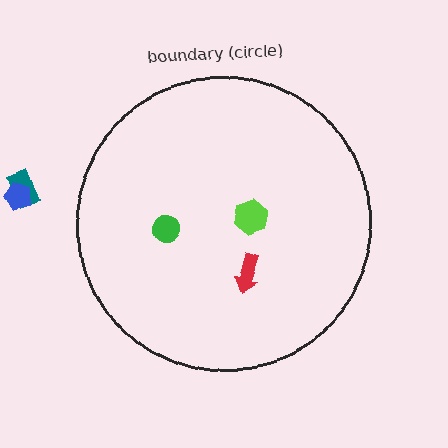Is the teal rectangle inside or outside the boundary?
Outside.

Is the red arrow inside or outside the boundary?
Inside.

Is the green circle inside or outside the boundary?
Inside.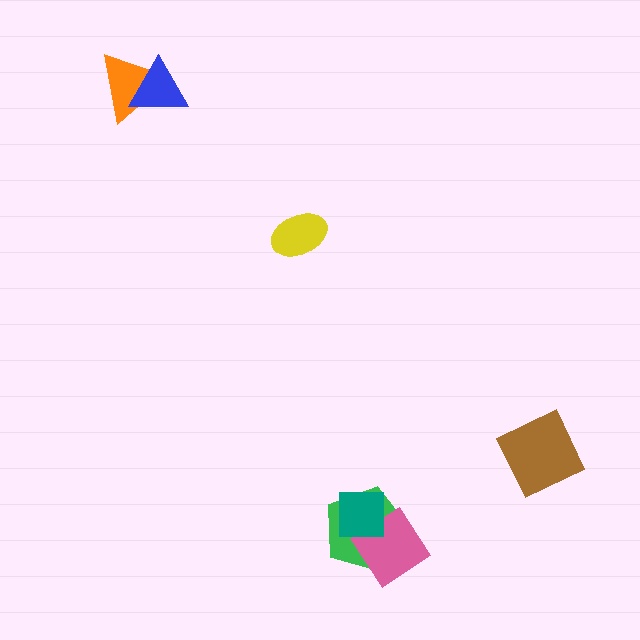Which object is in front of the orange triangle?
The blue triangle is in front of the orange triangle.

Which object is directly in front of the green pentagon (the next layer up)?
The pink diamond is directly in front of the green pentagon.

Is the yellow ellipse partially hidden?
No, no other shape covers it.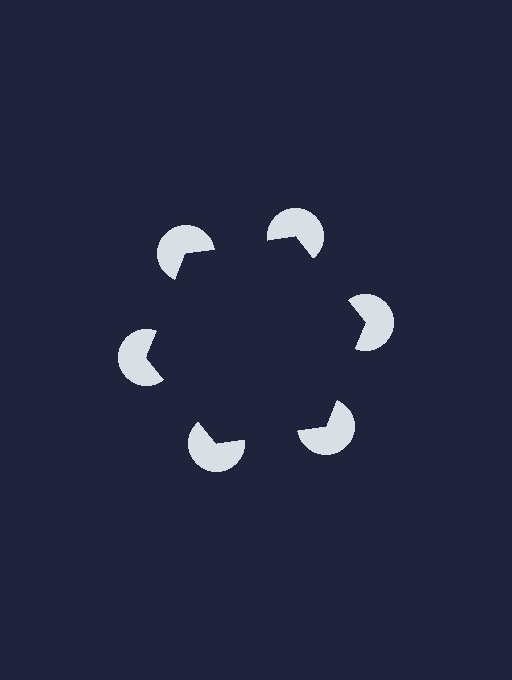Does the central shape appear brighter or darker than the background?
It typically appears slightly darker than the background, even though no actual brightness change is drawn.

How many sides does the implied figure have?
6 sides.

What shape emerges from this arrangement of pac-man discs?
An illusory hexagon — its edges are inferred from the aligned wedge cuts in the pac-man discs, not physically drawn.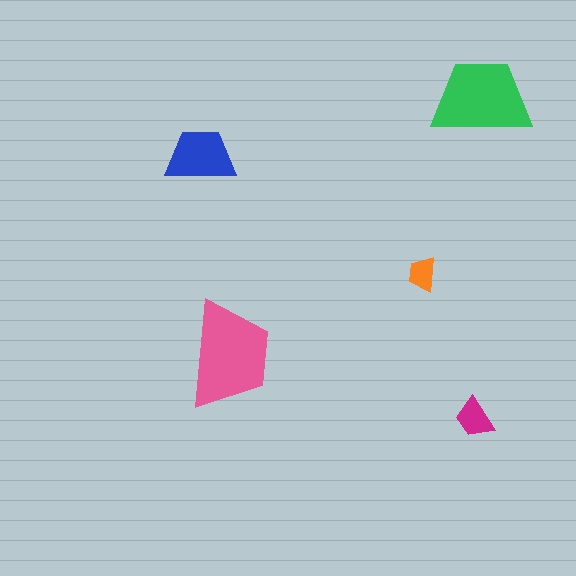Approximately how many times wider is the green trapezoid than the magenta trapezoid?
About 2.5 times wider.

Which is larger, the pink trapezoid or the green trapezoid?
The pink one.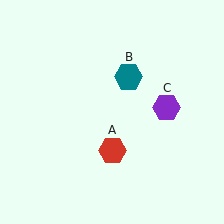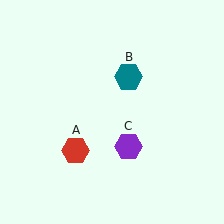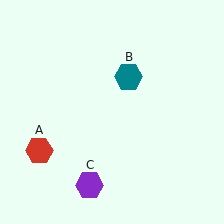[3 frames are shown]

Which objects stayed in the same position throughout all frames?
Teal hexagon (object B) remained stationary.